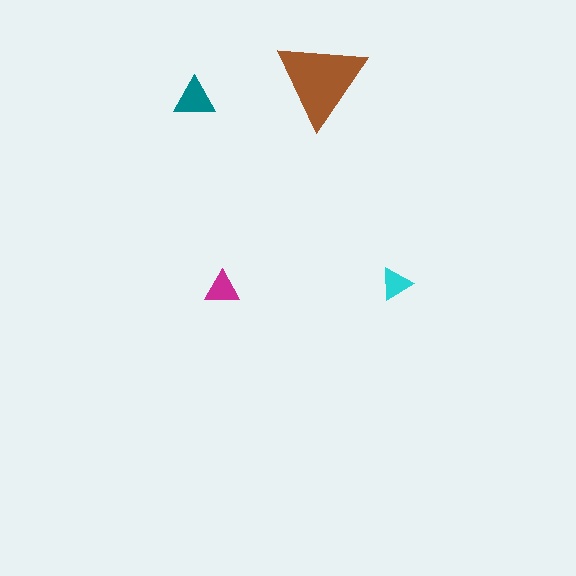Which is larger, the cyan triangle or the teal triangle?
The teal one.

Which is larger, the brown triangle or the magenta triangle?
The brown one.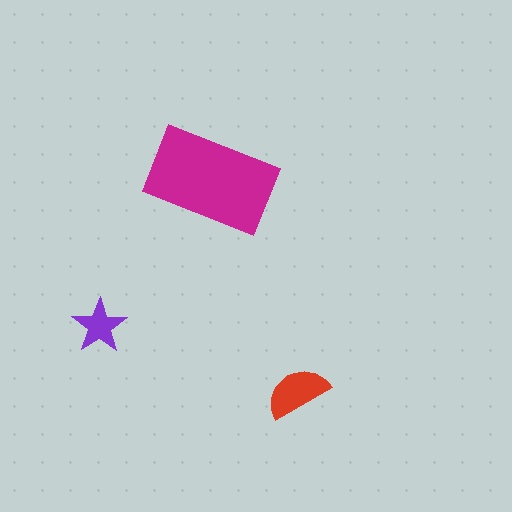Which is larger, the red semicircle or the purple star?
The red semicircle.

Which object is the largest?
The magenta rectangle.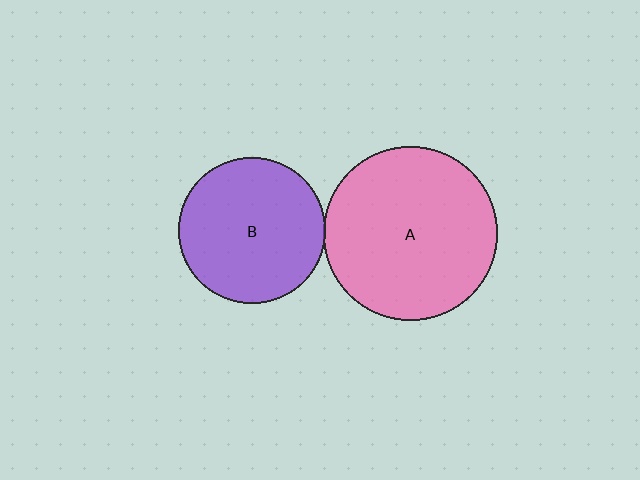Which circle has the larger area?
Circle A (pink).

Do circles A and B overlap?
Yes.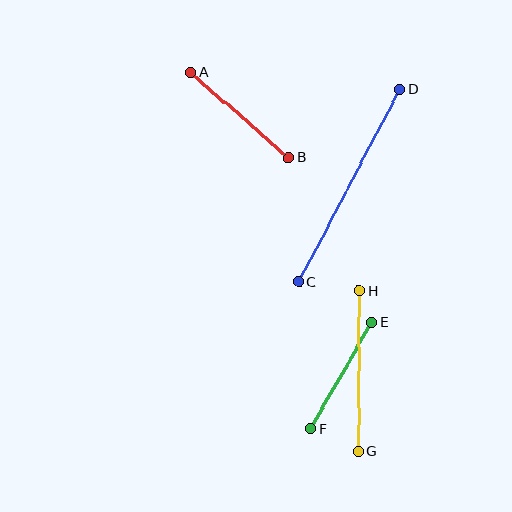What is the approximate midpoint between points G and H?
The midpoint is at approximately (359, 371) pixels.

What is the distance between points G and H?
The distance is approximately 161 pixels.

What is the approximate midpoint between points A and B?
The midpoint is at approximately (240, 115) pixels.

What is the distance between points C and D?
The distance is approximately 218 pixels.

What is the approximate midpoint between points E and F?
The midpoint is at approximately (341, 376) pixels.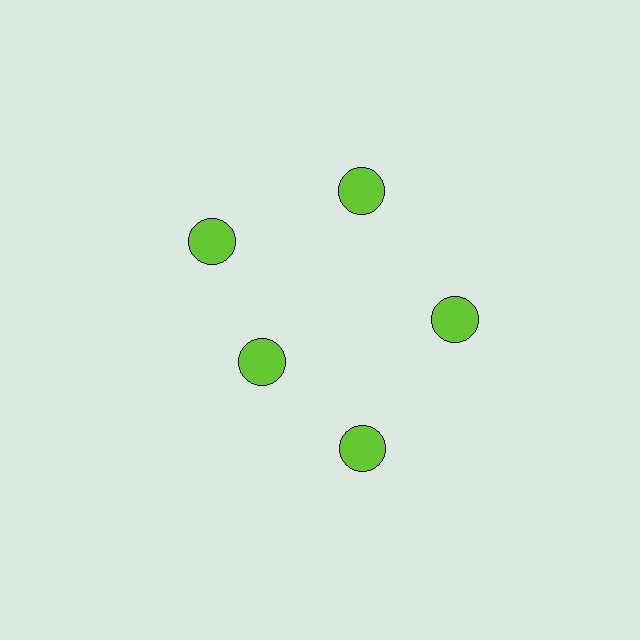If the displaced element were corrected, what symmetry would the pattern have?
It would have 5-fold rotational symmetry — the pattern would map onto itself every 72 degrees.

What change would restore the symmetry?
The symmetry would be restored by moving it outward, back onto the ring so that all 5 circles sit at equal angles and equal distance from the center.